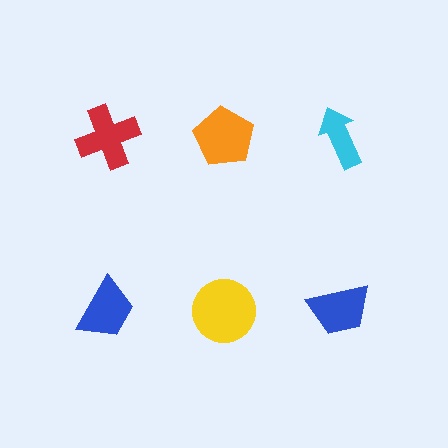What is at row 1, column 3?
A cyan arrow.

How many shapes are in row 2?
3 shapes.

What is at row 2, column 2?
A yellow circle.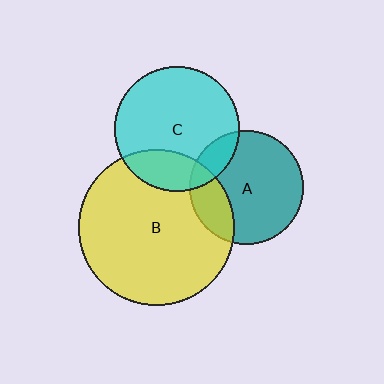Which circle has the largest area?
Circle B (yellow).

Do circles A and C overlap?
Yes.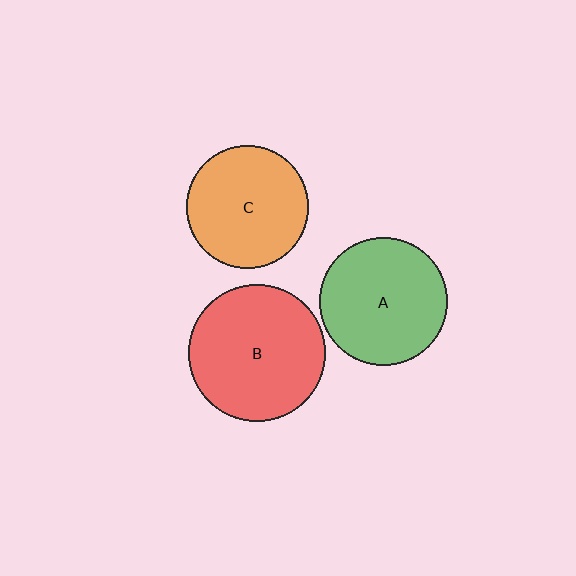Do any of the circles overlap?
No, none of the circles overlap.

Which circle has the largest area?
Circle B (red).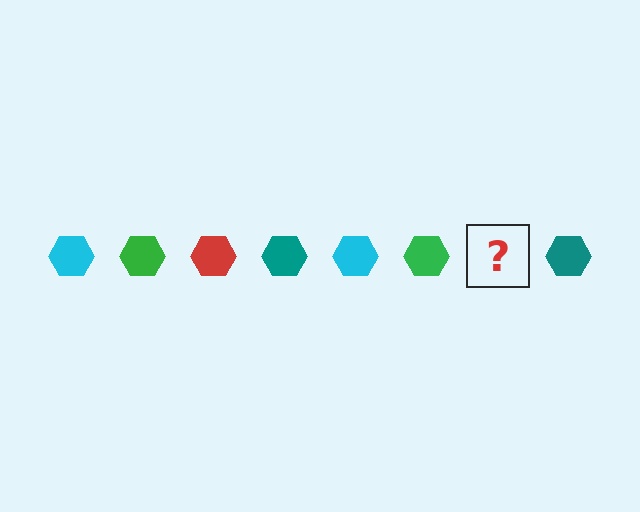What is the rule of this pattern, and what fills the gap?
The rule is that the pattern cycles through cyan, green, red, teal hexagons. The gap should be filled with a red hexagon.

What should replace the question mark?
The question mark should be replaced with a red hexagon.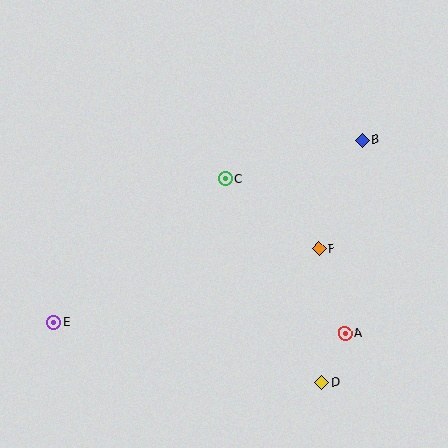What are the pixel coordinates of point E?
Point E is at (54, 322).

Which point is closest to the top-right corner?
Point B is closest to the top-right corner.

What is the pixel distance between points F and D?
The distance between F and D is 134 pixels.